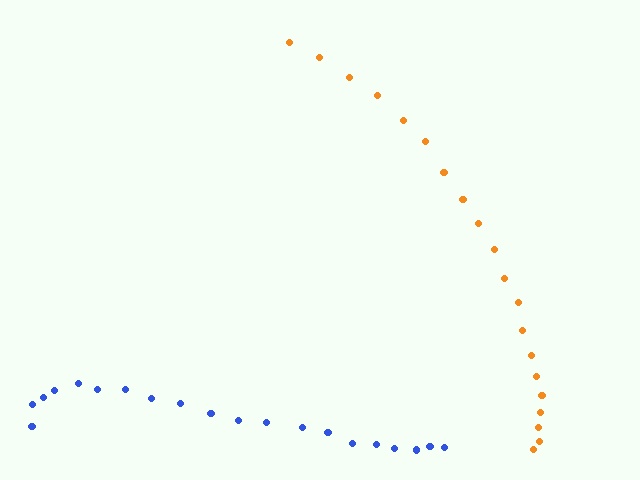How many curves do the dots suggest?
There are 2 distinct paths.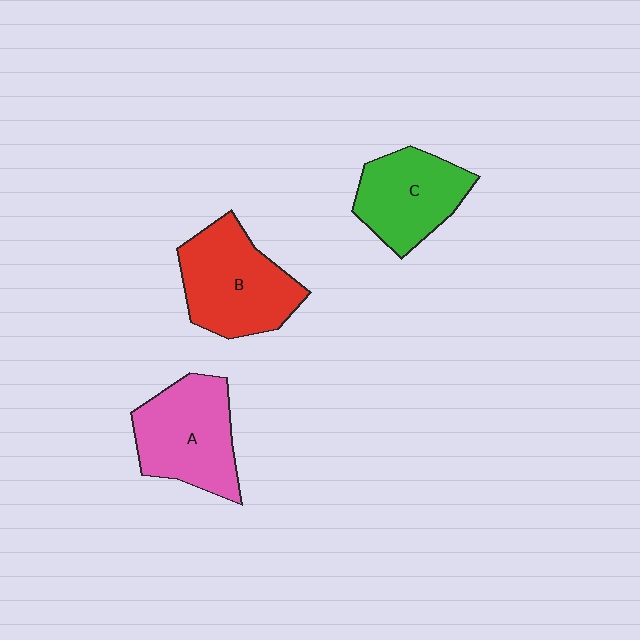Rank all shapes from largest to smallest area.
From largest to smallest: B (red), A (pink), C (green).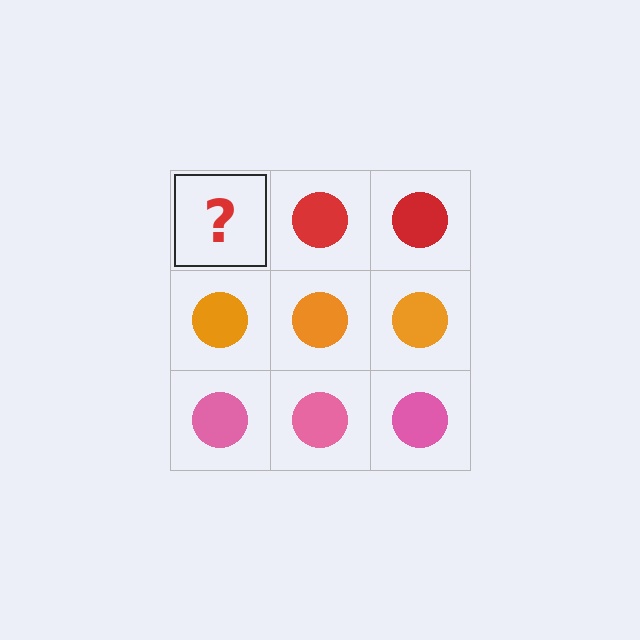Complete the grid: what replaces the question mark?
The question mark should be replaced with a red circle.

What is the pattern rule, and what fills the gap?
The rule is that each row has a consistent color. The gap should be filled with a red circle.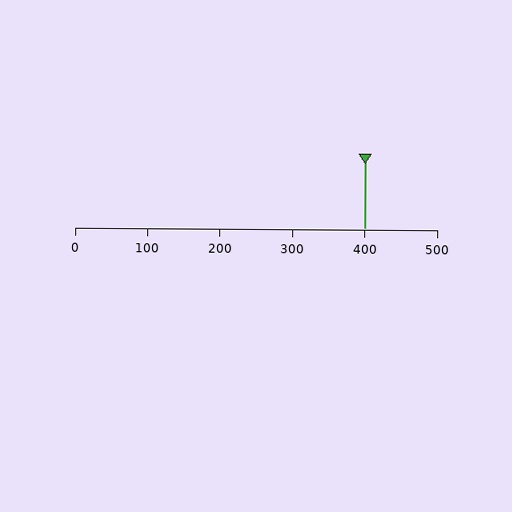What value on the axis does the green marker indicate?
The marker indicates approximately 400.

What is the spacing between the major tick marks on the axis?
The major ticks are spaced 100 apart.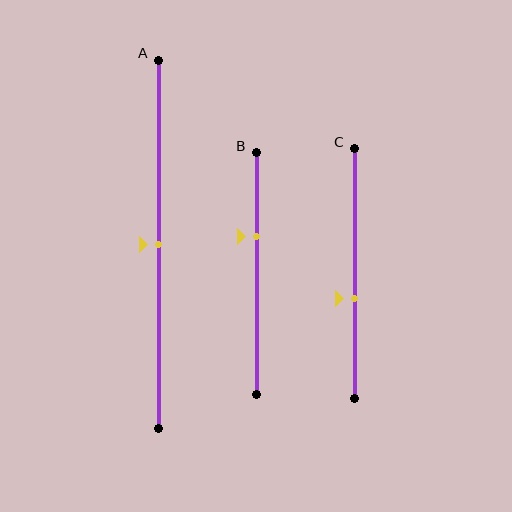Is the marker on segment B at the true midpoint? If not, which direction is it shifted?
No, the marker on segment B is shifted upward by about 15% of the segment length.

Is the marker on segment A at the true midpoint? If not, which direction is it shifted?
Yes, the marker on segment A is at the true midpoint.